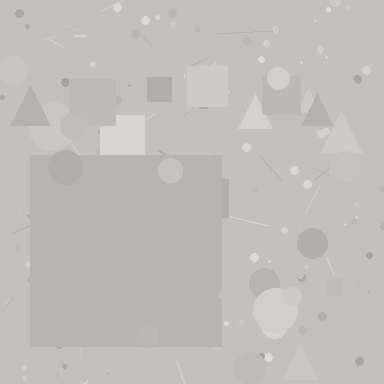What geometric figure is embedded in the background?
A square is embedded in the background.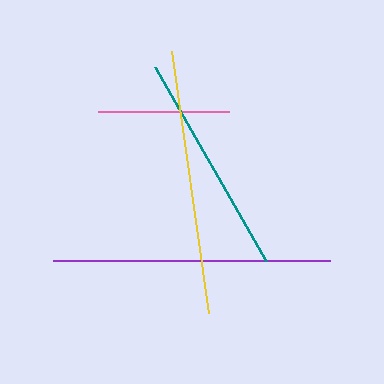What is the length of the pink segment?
The pink segment is approximately 130 pixels long.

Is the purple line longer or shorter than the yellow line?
The purple line is longer than the yellow line.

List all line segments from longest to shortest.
From longest to shortest: purple, yellow, teal, pink.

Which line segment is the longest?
The purple line is the longest at approximately 277 pixels.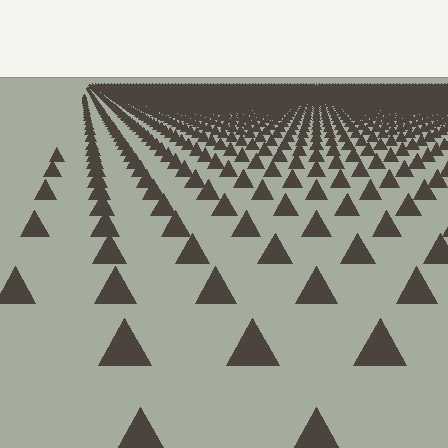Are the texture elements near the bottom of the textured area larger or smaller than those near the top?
Larger. Near the bottom, elements are closer to the viewer and appear at a bigger on-screen size.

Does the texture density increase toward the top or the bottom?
Density increases toward the top.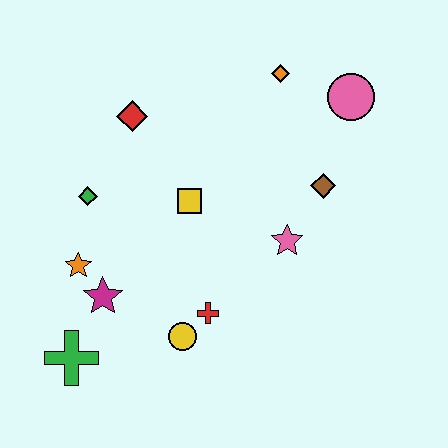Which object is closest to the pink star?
The brown diamond is closest to the pink star.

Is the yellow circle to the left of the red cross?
Yes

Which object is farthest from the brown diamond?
The green cross is farthest from the brown diamond.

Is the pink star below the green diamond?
Yes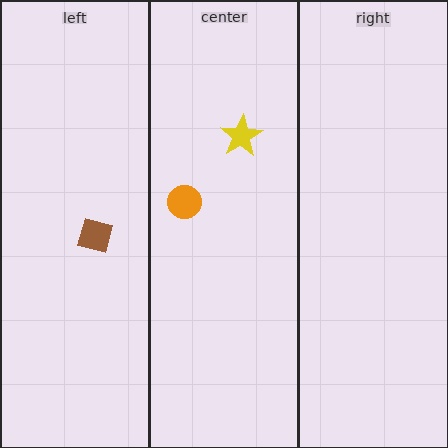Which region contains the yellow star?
The center region.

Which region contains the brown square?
The left region.